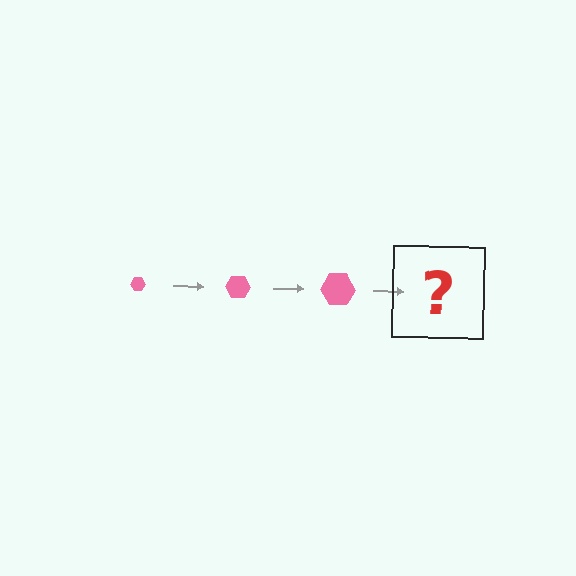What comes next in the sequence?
The next element should be a pink hexagon, larger than the previous one.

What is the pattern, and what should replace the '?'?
The pattern is that the hexagon gets progressively larger each step. The '?' should be a pink hexagon, larger than the previous one.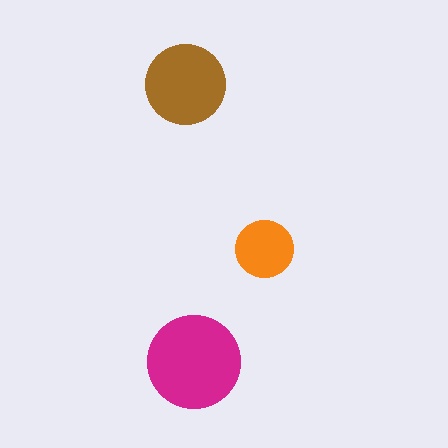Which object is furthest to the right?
The orange circle is rightmost.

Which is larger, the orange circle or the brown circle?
The brown one.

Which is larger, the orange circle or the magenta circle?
The magenta one.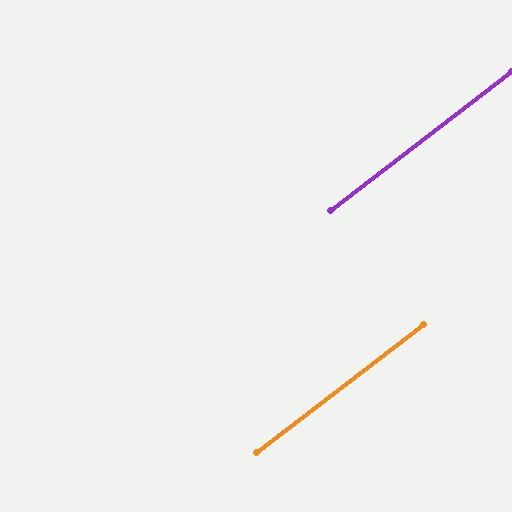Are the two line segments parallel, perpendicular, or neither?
Parallel — their directions differ by only 0.0°.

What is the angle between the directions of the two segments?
Approximately 0 degrees.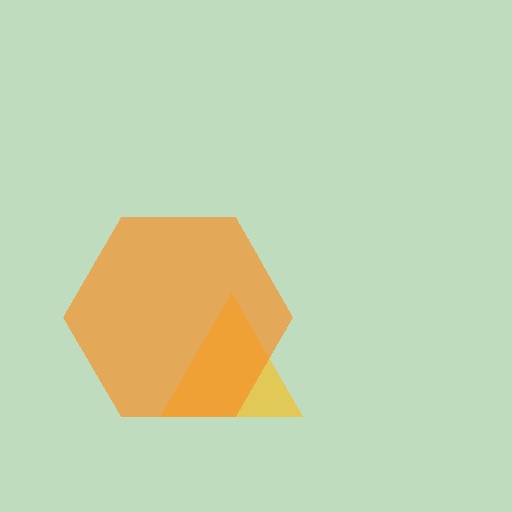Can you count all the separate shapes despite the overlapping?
Yes, there are 2 separate shapes.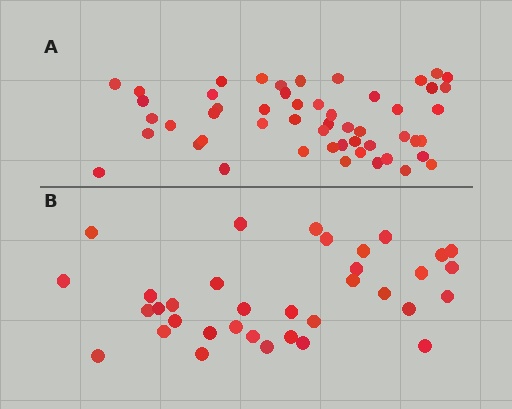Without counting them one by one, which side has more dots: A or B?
Region A (the top region) has more dots.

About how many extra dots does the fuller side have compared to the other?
Region A has approximately 15 more dots than region B.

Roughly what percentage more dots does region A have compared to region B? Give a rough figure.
About 50% more.